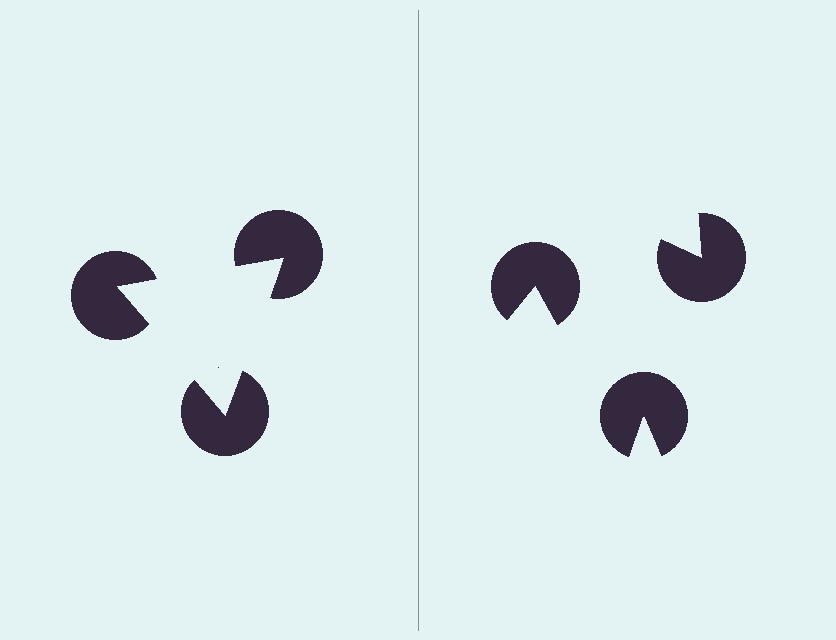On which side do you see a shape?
An illusory triangle appears on the left side. On the right side the wedge cuts are rotated, so no coherent shape forms.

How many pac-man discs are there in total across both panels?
6 — 3 on each side.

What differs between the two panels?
The pac-man discs are positioned identically on both sides; only the wedge orientations differ. On the left they align to a triangle; on the right they are misaligned.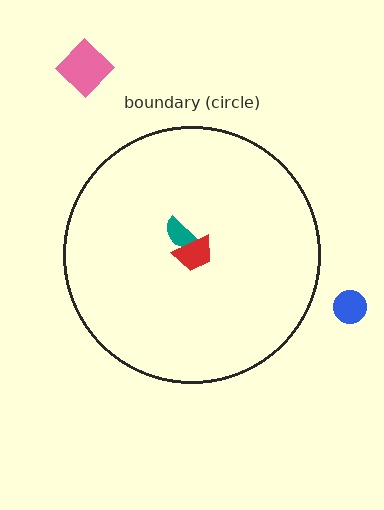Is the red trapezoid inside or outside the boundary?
Inside.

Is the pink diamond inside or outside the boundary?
Outside.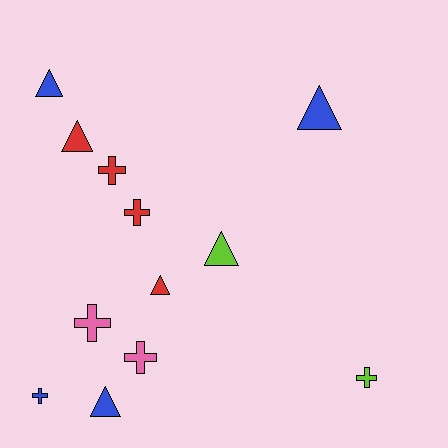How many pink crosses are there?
There are 2 pink crosses.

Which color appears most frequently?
Red, with 4 objects.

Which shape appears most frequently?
Cross, with 6 objects.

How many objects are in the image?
There are 12 objects.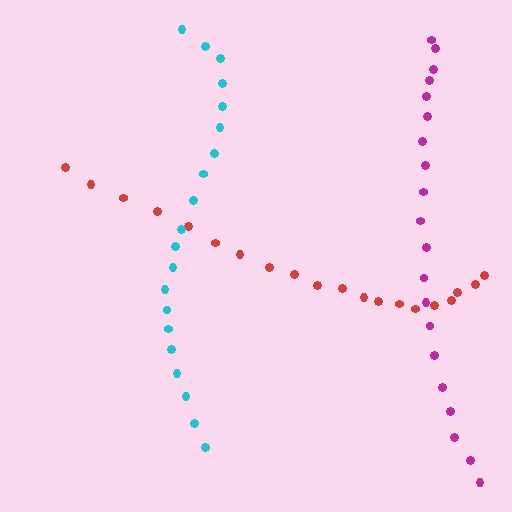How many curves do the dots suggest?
There are 3 distinct paths.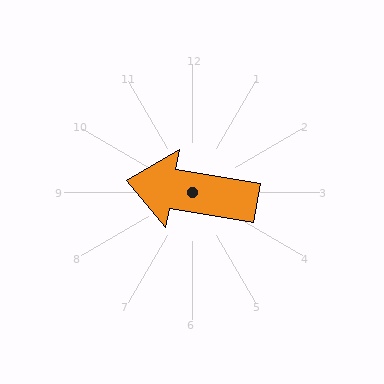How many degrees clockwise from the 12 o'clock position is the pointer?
Approximately 280 degrees.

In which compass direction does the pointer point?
West.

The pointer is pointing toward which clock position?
Roughly 9 o'clock.